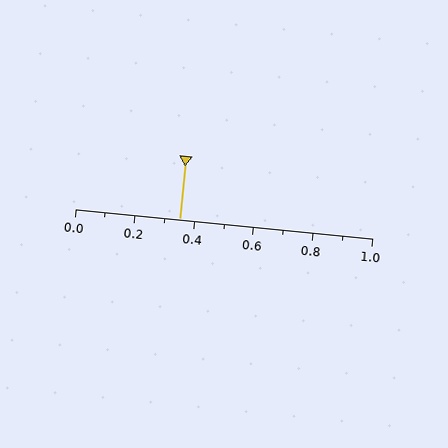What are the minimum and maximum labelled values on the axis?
The axis runs from 0.0 to 1.0.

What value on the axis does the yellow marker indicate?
The marker indicates approximately 0.35.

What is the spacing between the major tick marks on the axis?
The major ticks are spaced 0.2 apart.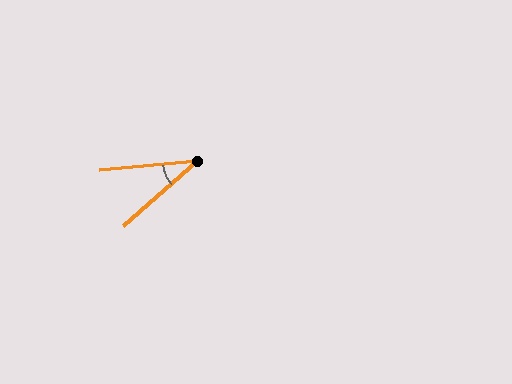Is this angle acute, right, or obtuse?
It is acute.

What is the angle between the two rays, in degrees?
Approximately 36 degrees.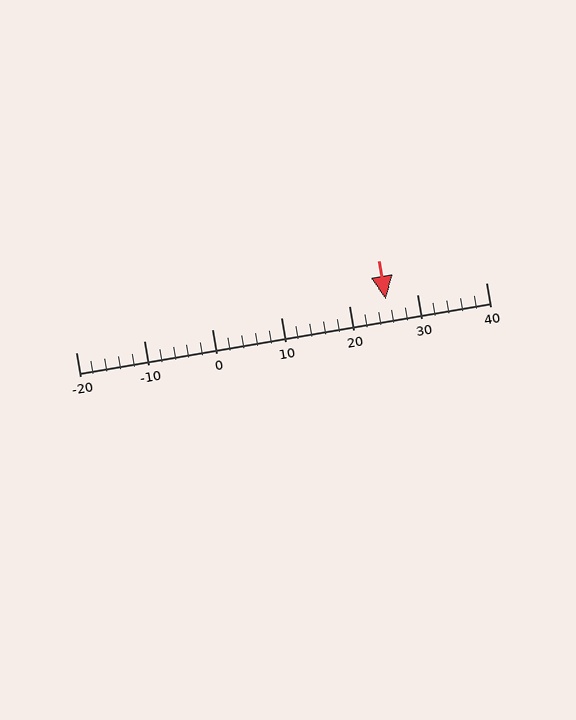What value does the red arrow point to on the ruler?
The red arrow points to approximately 25.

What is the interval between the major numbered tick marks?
The major tick marks are spaced 10 units apart.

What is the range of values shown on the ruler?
The ruler shows values from -20 to 40.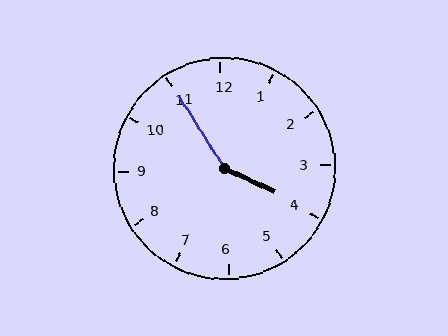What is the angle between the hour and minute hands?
Approximately 148 degrees.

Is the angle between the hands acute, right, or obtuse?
It is obtuse.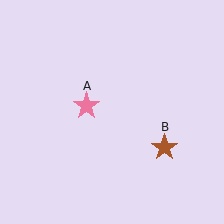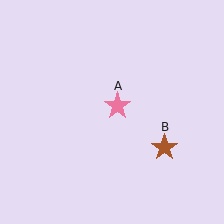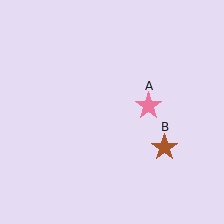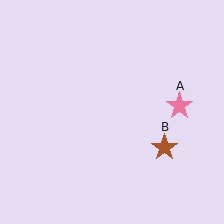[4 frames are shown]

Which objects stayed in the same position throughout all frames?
Brown star (object B) remained stationary.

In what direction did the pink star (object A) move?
The pink star (object A) moved right.